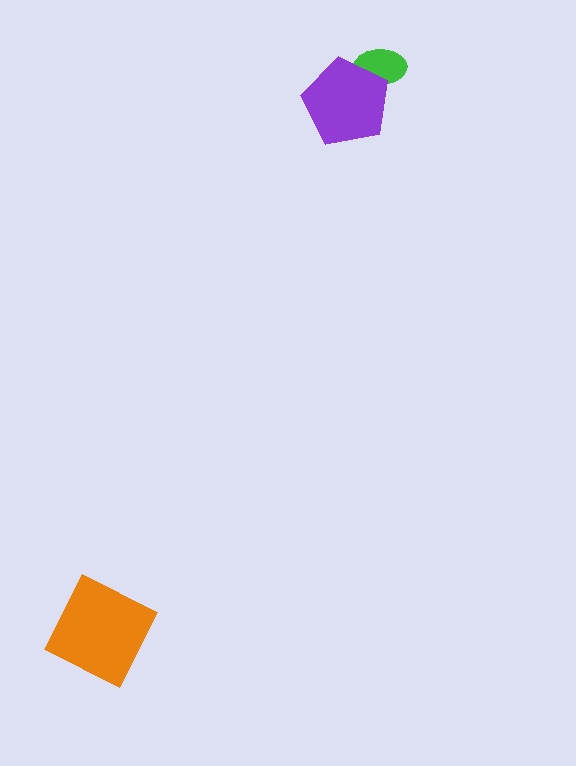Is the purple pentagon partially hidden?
No, no other shape covers it.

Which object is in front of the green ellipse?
The purple pentagon is in front of the green ellipse.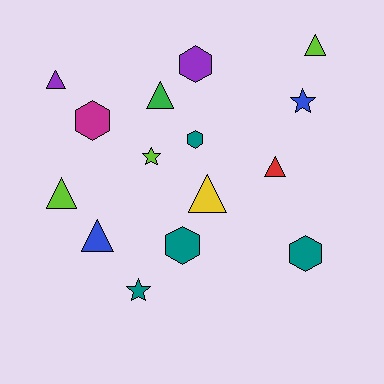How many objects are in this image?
There are 15 objects.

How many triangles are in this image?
There are 7 triangles.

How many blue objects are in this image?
There are 2 blue objects.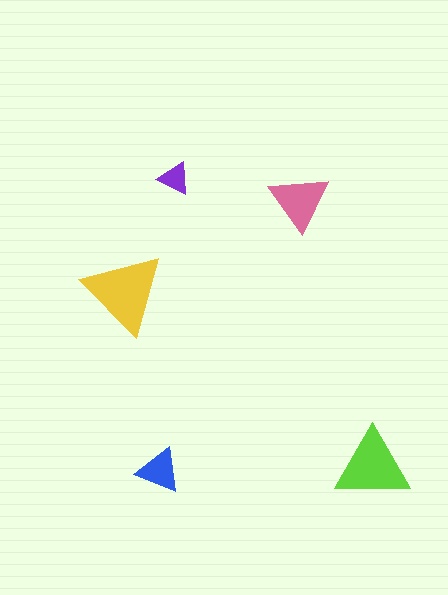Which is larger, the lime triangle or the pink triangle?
The lime one.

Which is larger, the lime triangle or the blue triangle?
The lime one.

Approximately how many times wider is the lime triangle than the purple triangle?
About 2.5 times wider.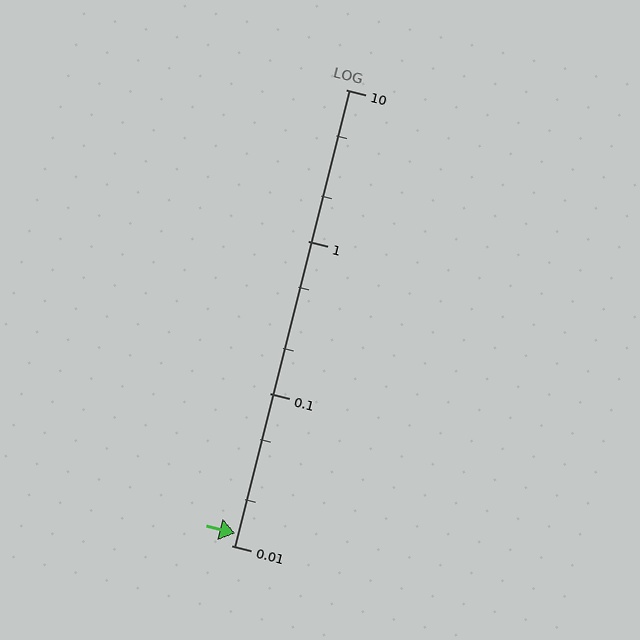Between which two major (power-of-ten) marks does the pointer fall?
The pointer is between 0.01 and 0.1.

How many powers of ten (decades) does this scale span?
The scale spans 3 decades, from 0.01 to 10.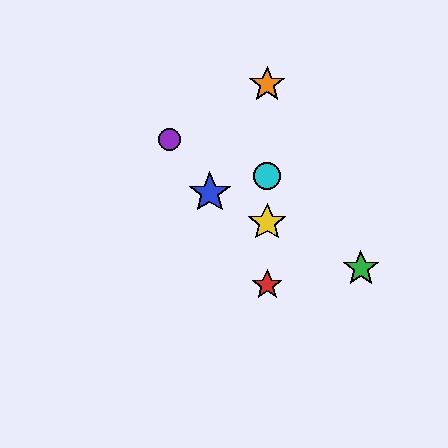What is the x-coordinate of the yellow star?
The yellow star is at x≈267.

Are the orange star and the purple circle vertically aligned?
No, the orange star is at x≈267 and the purple circle is at x≈169.